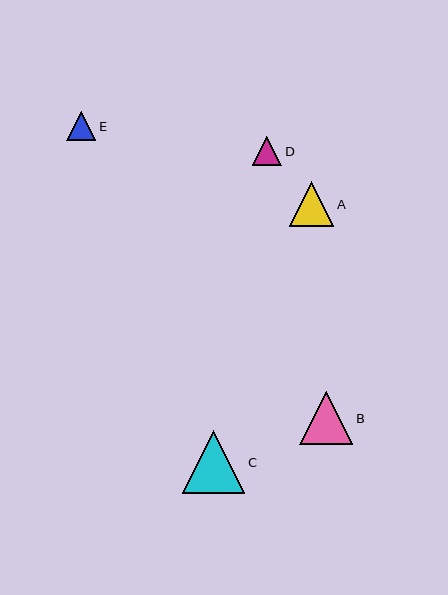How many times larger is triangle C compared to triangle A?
Triangle C is approximately 1.4 times the size of triangle A.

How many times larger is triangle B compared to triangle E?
Triangle B is approximately 1.8 times the size of triangle E.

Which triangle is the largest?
Triangle C is the largest with a size of approximately 63 pixels.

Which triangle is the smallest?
Triangle D is the smallest with a size of approximately 30 pixels.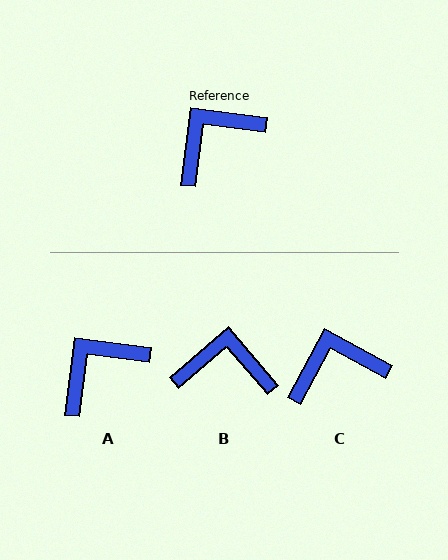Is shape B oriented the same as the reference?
No, it is off by about 42 degrees.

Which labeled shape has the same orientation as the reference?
A.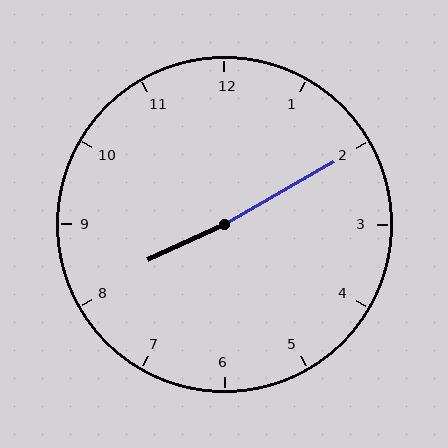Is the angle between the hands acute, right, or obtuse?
It is obtuse.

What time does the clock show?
8:10.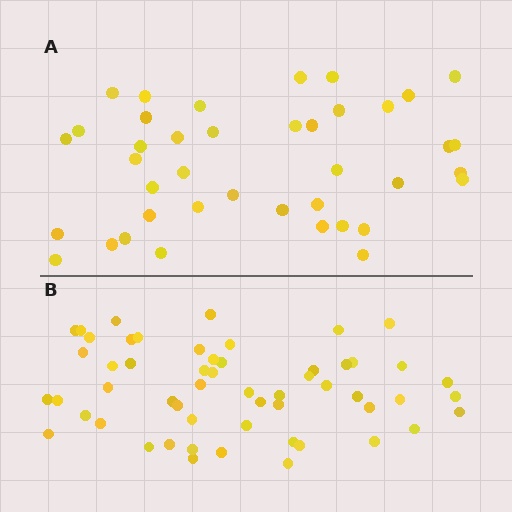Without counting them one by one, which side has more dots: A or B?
Region B (the bottom region) has more dots.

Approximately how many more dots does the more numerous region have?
Region B has approximately 15 more dots than region A.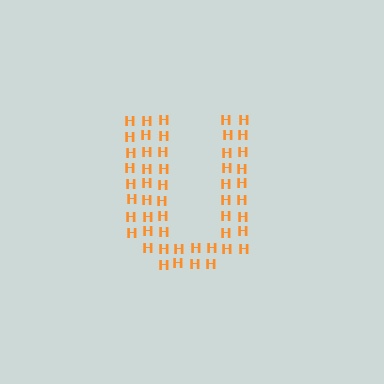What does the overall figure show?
The overall figure shows the letter U.